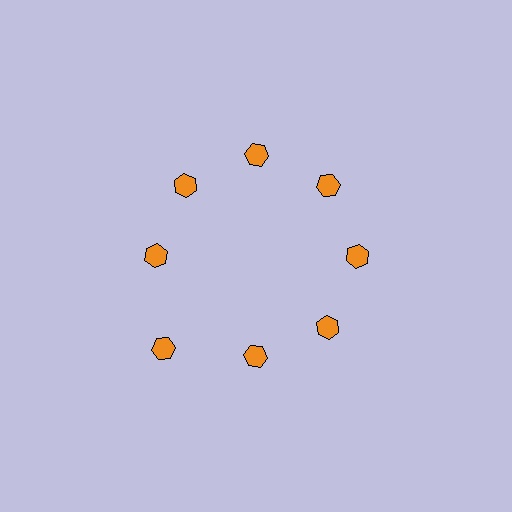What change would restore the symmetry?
The symmetry would be restored by moving it inward, back onto the ring so that all 8 hexagons sit at equal angles and equal distance from the center.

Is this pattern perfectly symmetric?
No. The 8 orange hexagons are arranged in a ring, but one element near the 8 o'clock position is pushed outward from the center, breaking the 8-fold rotational symmetry.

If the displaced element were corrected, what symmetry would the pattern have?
It would have 8-fold rotational symmetry — the pattern would map onto itself every 45 degrees.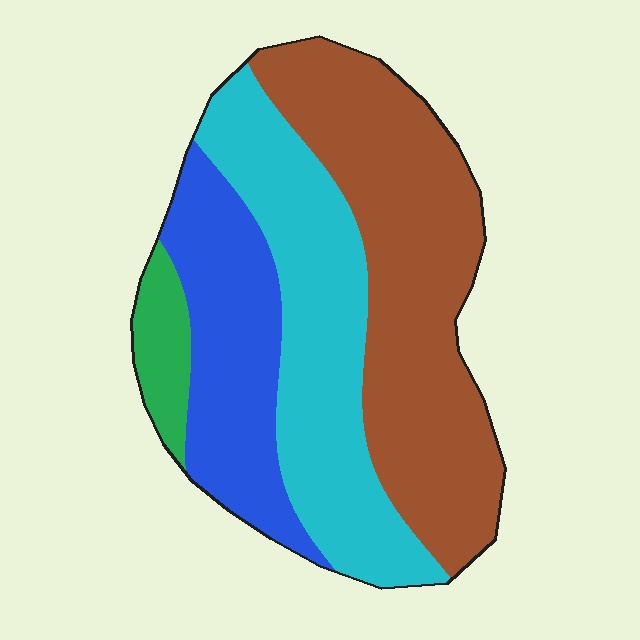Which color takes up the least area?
Green, at roughly 5%.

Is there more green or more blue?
Blue.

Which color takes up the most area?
Brown, at roughly 40%.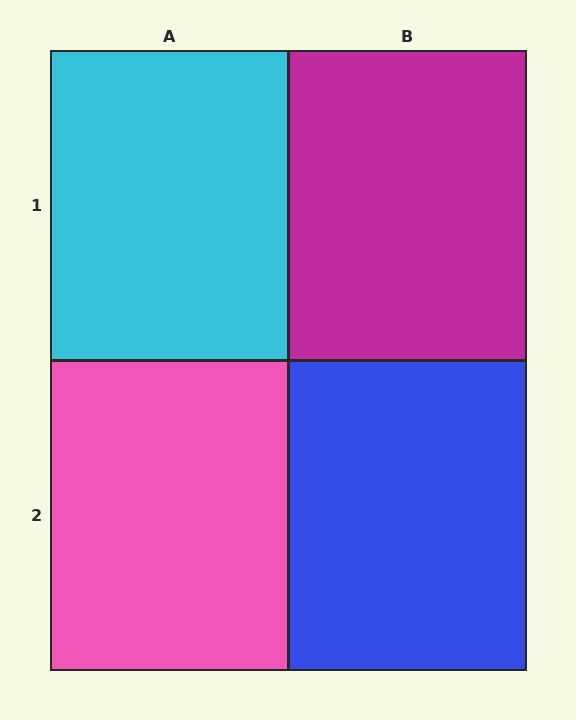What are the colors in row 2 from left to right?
Pink, blue.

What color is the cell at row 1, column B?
Magenta.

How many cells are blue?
1 cell is blue.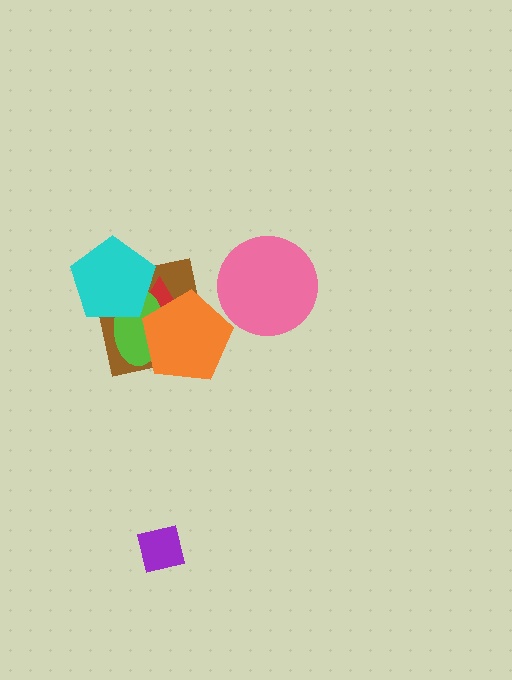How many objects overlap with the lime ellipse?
4 objects overlap with the lime ellipse.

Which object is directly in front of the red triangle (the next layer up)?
The lime ellipse is directly in front of the red triangle.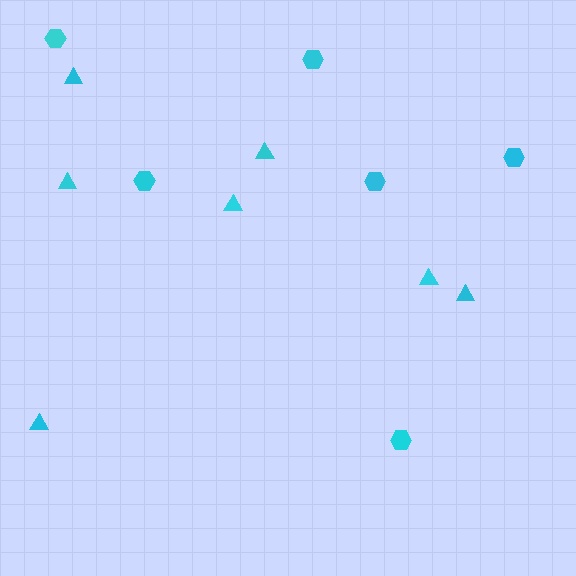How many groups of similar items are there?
There are 2 groups: one group of triangles (7) and one group of hexagons (6).